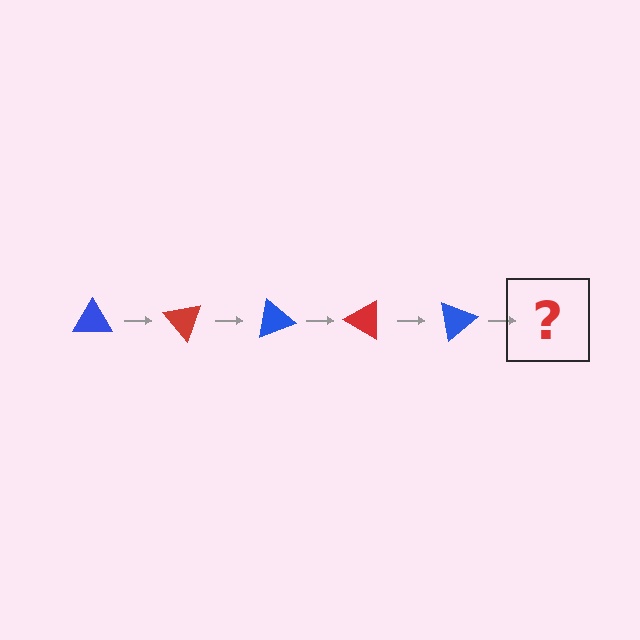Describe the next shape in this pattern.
It should be a red triangle, rotated 250 degrees from the start.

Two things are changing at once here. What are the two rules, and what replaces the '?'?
The two rules are that it rotates 50 degrees each step and the color cycles through blue and red. The '?' should be a red triangle, rotated 250 degrees from the start.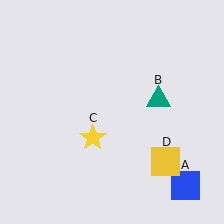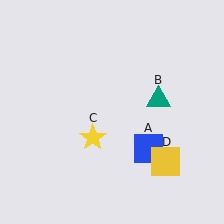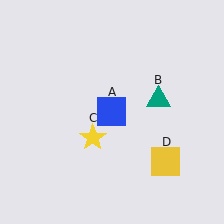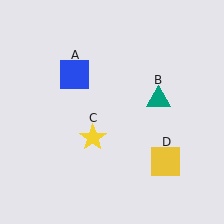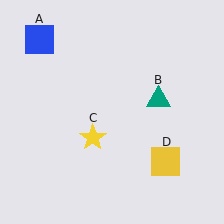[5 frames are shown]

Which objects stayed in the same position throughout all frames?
Teal triangle (object B) and yellow star (object C) and yellow square (object D) remained stationary.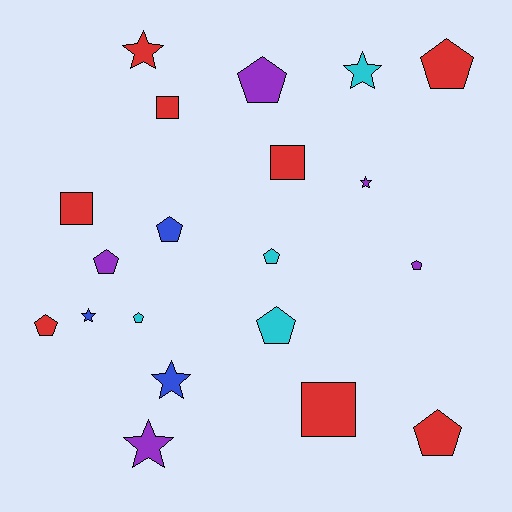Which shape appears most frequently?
Pentagon, with 10 objects.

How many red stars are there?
There is 1 red star.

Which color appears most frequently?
Red, with 8 objects.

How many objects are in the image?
There are 20 objects.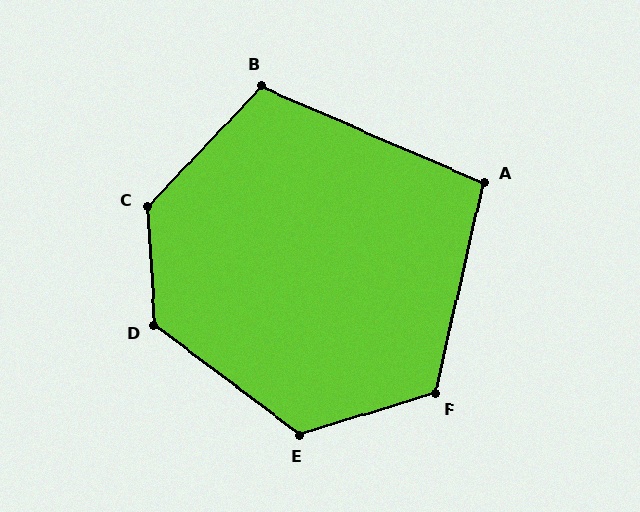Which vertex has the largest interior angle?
C, at approximately 133 degrees.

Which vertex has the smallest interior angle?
A, at approximately 101 degrees.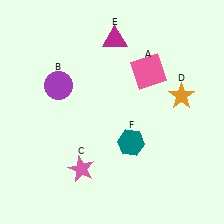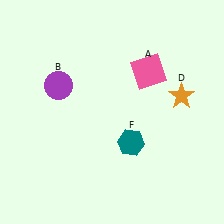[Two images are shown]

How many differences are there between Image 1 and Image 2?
There are 2 differences between the two images.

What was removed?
The pink star (C), the magenta triangle (E) were removed in Image 2.